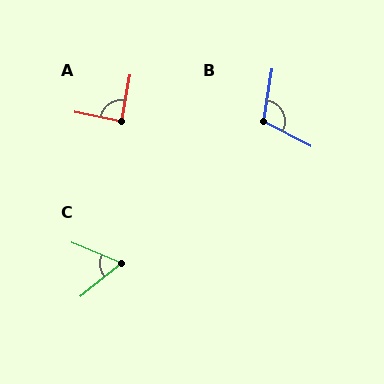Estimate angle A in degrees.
Approximately 89 degrees.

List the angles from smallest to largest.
C (61°), A (89°), B (108°).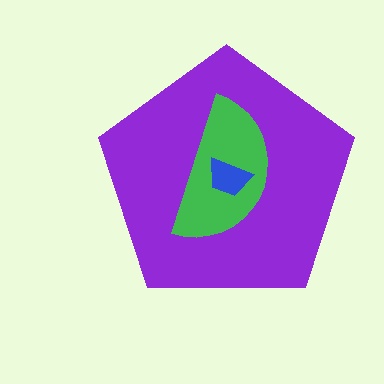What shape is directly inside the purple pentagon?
The green semicircle.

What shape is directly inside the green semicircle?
The blue trapezoid.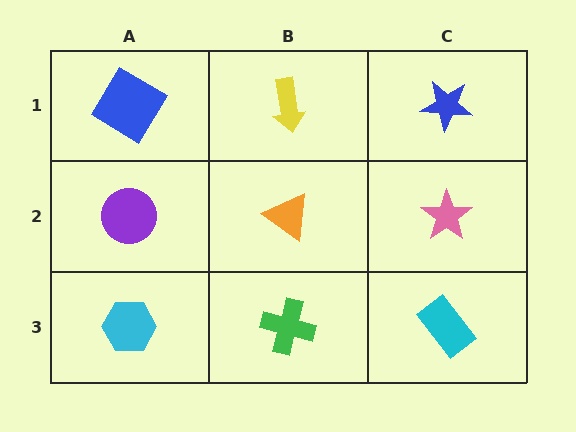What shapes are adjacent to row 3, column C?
A pink star (row 2, column C), a green cross (row 3, column B).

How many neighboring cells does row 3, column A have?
2.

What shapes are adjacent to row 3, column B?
An orange triangle (row 2, column B), a cyan hexagon (row 3, column A), a cyan rectangle (row 3, column C).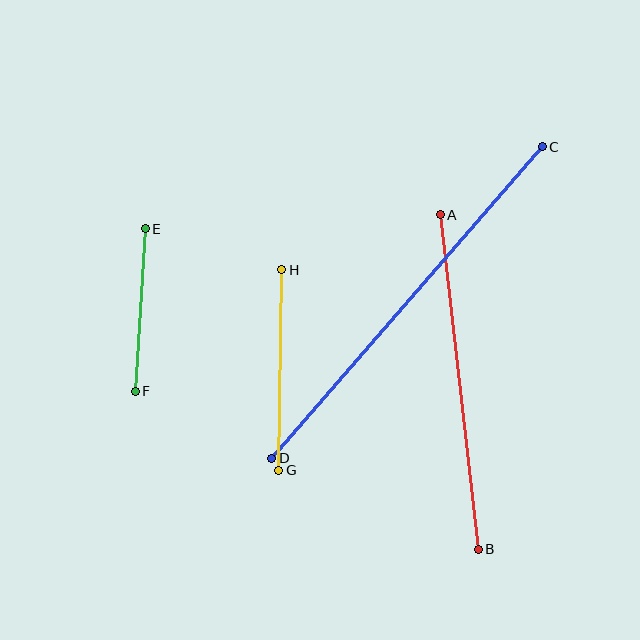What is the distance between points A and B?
The distance is approximately 337 pixels.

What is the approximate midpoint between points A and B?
The midpoint is at approximately (459, 382) pixels.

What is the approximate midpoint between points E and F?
The midpoint is at approximately (140, 310) pixels.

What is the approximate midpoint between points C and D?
The midpoint is at approximately (407, 302) pixels.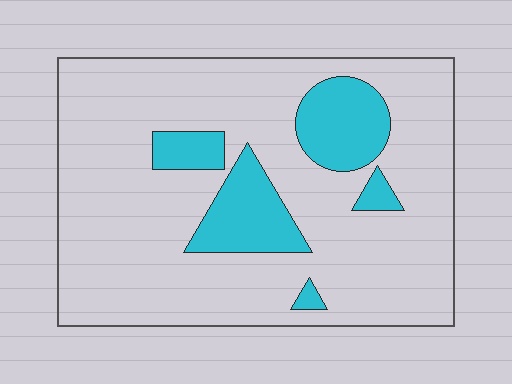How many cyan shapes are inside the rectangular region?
5.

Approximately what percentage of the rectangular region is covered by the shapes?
Approximately 20%.